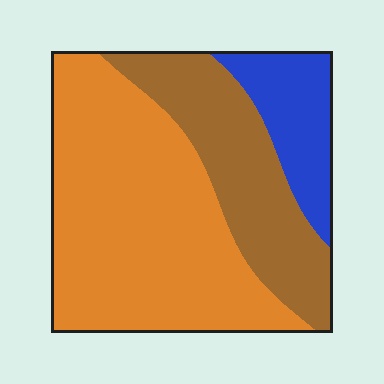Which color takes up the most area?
Orange, at roughly 55%.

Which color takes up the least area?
Blue, at roughly 15%.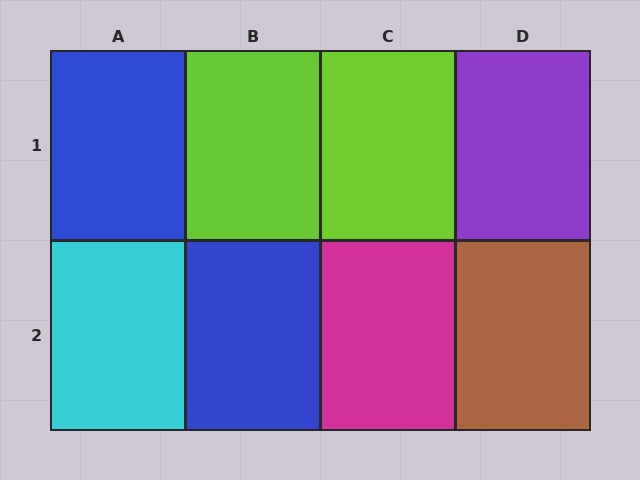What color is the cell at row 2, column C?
Magenta.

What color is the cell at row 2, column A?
Cyan.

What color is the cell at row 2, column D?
Brown.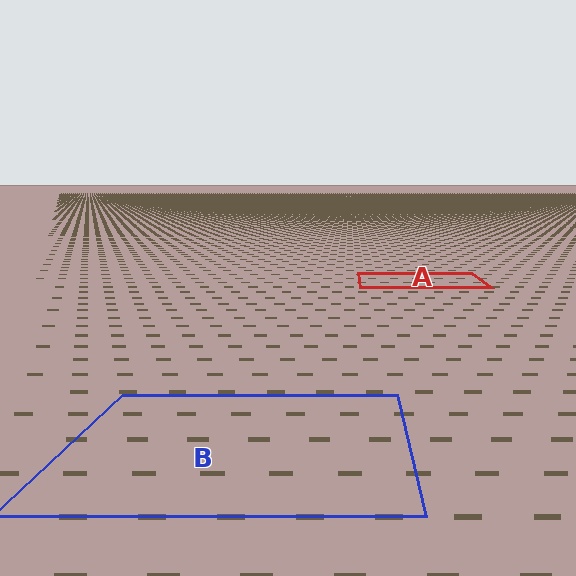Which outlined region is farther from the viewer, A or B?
Region A is farther from the viewer — the texture elements inside it appear smaller and more densely packed.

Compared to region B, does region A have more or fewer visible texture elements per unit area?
Region A has more texture elements per unit area — they are packed more densely because it is farther away.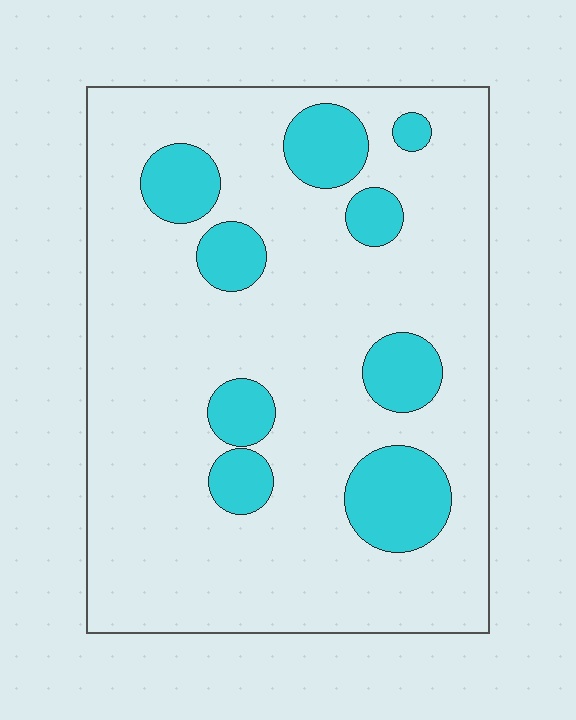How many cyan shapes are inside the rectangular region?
9.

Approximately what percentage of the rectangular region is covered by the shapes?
Approximately 20%.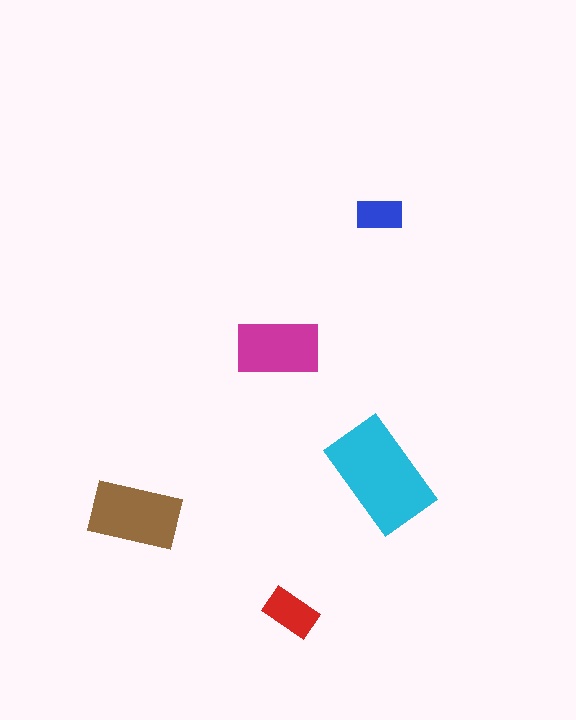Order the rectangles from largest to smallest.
the cyan one, the brown one, the magenta one, the red one, the blue one.